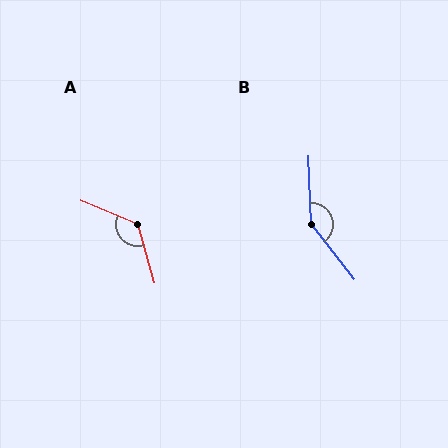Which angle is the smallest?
A, at approximately 128 degrees.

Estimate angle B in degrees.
Approximately 144 degrees.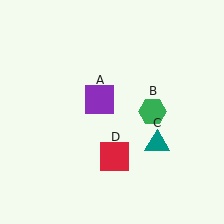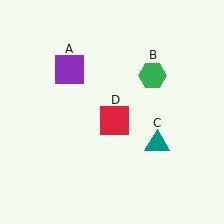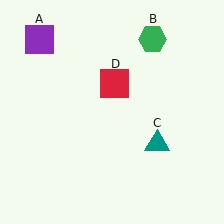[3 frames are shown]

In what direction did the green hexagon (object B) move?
The green hexagon (object B) moved up.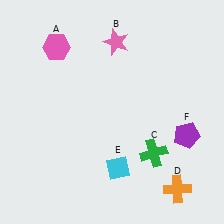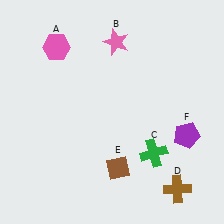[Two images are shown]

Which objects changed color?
D changed from orange to brown. E changed from cyan to brown.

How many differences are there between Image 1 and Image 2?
There are 2 differences between the two images.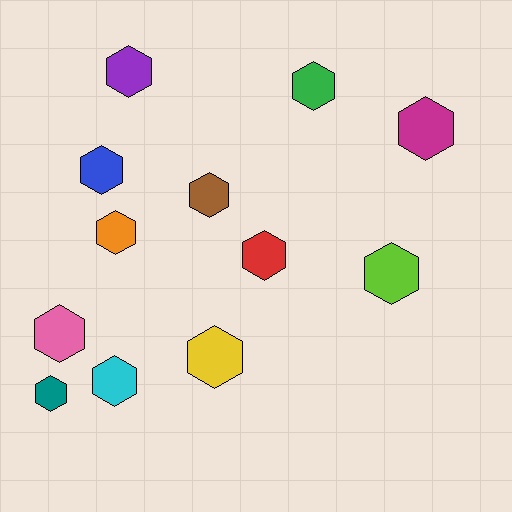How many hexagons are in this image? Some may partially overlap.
There are 12 hexagons.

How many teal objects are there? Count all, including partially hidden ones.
There is 1 teal object.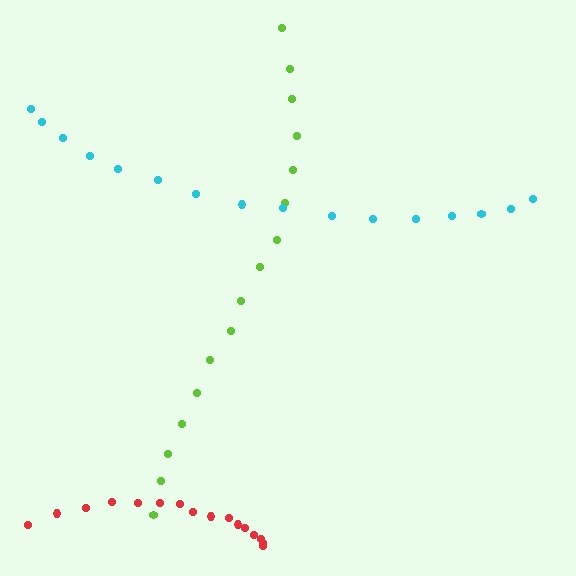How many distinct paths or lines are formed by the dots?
There are 3 distinct paths.